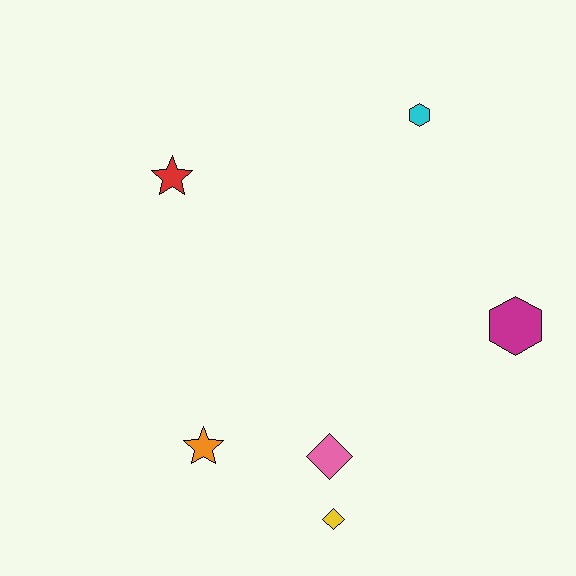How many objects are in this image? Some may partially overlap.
There are 6 objects.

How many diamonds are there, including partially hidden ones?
There are 2 diamonds.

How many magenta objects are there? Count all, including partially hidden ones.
There is 1 magenta object.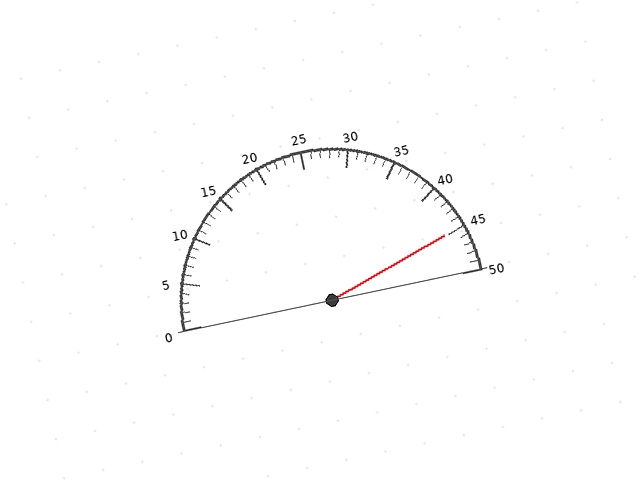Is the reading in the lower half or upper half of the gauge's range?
The reading is in the upper half of the range (0 to 50).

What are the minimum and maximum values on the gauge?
The gauge ranges from 0 to 50.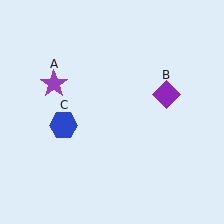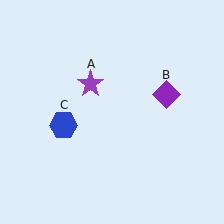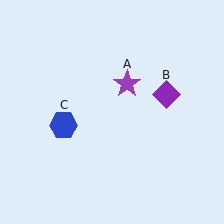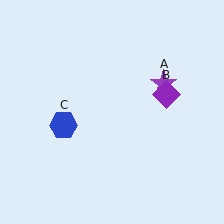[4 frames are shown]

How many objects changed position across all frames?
1 object changed position: purple star (object A).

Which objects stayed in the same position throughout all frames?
Purple diamond (object B) and blue hexagon (object C) remained stationary.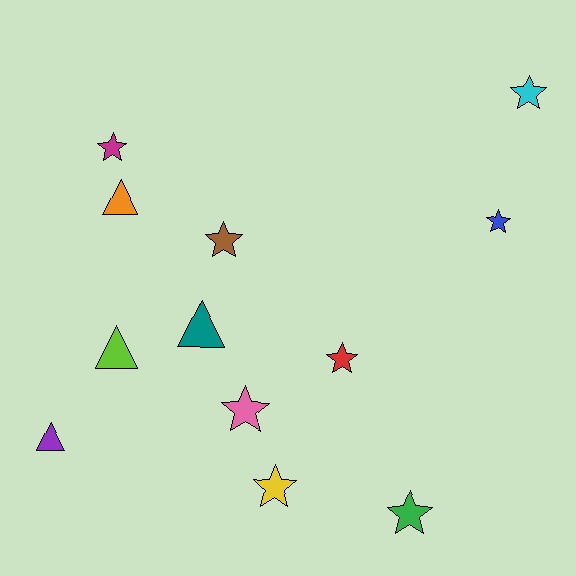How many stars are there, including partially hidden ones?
There are 8 stars.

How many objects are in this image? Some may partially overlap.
There are 12 objects.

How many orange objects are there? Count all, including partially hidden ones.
There is 1 orange object.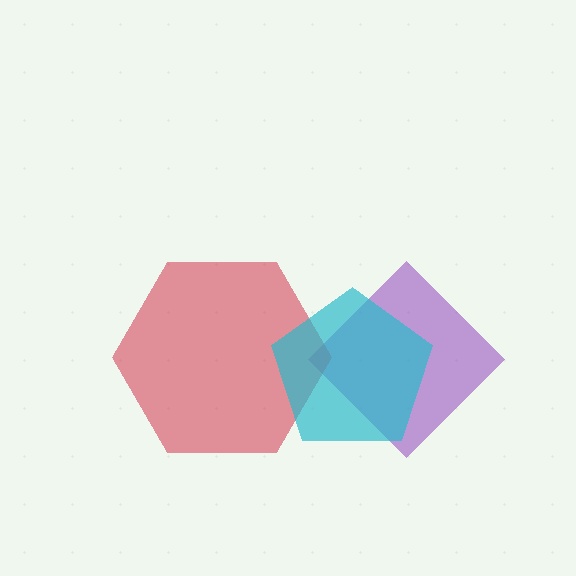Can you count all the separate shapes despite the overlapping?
Yes, there are 3 separate shapes.